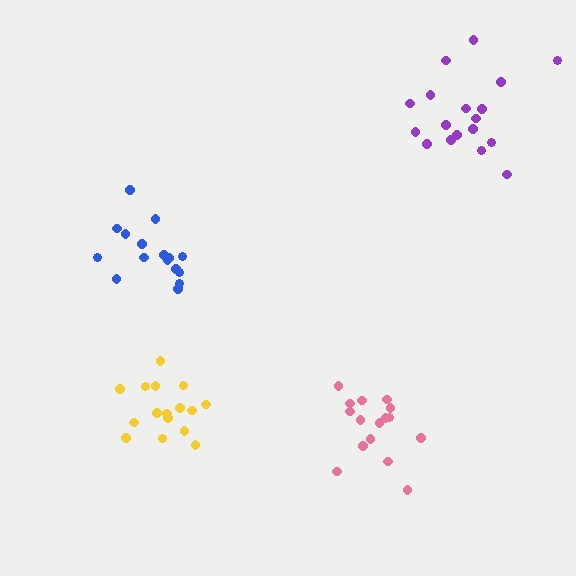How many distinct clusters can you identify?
There are 4 distinct clusters.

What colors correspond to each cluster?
The clusters are colored: blue, pink, yellow, purple.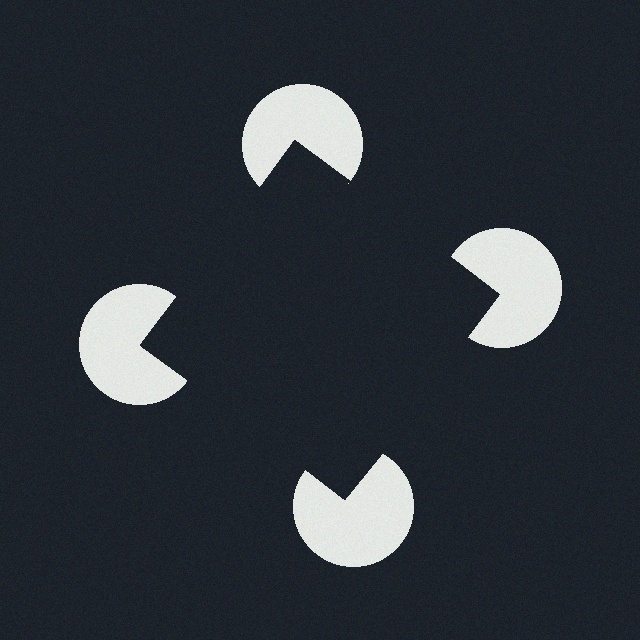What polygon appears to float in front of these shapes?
An illusory square — its edges are inferred from the aligned wedge cuts in the pac-man discs, not physically drawn.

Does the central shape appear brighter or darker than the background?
It typically appears slightly darker than the background, even though no actual brightness change is drawn.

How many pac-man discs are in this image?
There are 4 — one at each vertex of the illusory square.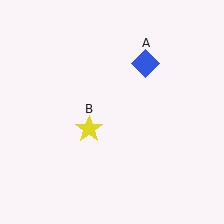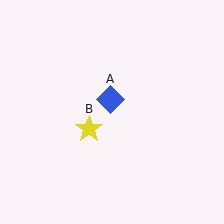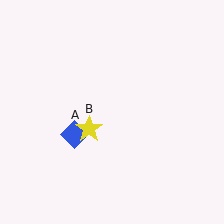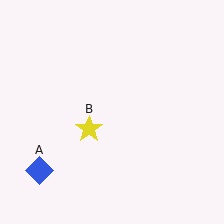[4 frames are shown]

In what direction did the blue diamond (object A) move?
The blue diamond (object A) moved down and to the left.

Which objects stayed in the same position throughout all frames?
Yellow star (object B) remained stationary.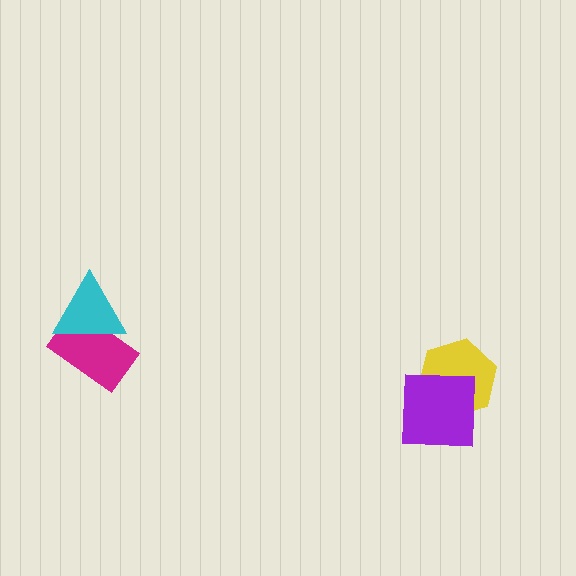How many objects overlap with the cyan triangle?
1 object overlaps with the cyan triangle.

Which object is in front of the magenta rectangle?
The cyan triangle is in front of the magenta rectangle.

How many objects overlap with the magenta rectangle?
1 object overlaps with the magenta rectangle.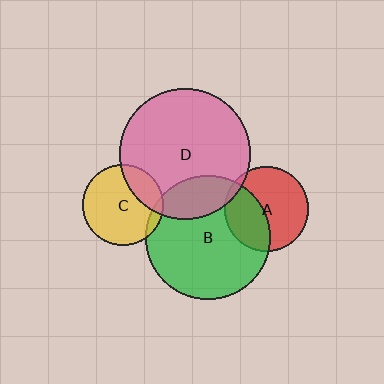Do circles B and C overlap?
Yes.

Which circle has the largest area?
Circle D (pink).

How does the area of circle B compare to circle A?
Approximately 2.2 times.